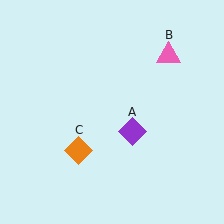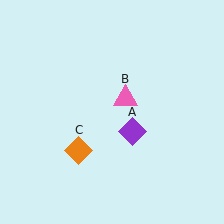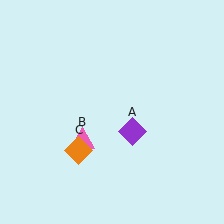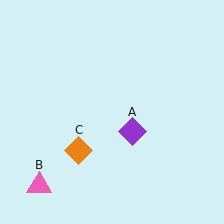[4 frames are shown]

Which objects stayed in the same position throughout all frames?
Purple diamond (object A) and orange diamond (object C) remained stationary.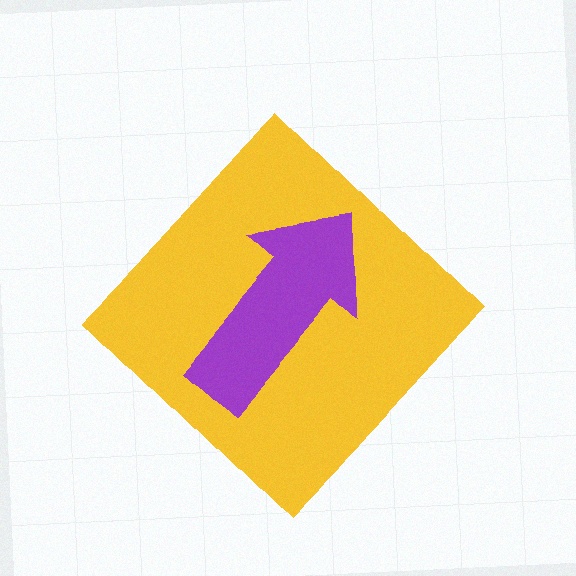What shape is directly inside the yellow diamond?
The purple arrow.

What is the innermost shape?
The purple arrow.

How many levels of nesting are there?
2.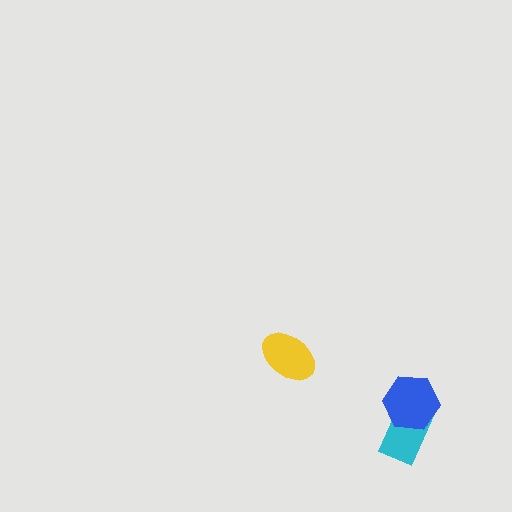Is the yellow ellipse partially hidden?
No, no other shape covers it.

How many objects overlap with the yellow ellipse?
0 objects overlap with the yellow ellipse.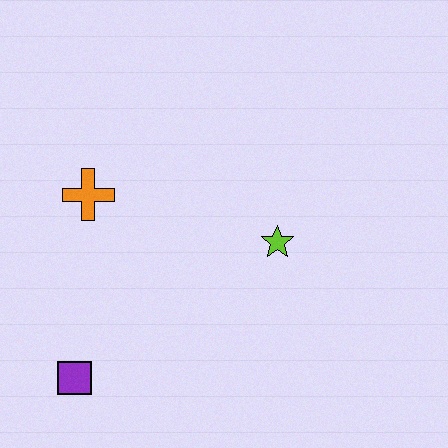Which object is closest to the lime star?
The orange cross is closest to the lime star.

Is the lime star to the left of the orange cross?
No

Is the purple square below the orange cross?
Yes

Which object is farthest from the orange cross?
The lime star is farthest from the orange cross.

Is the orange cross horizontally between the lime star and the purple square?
Yes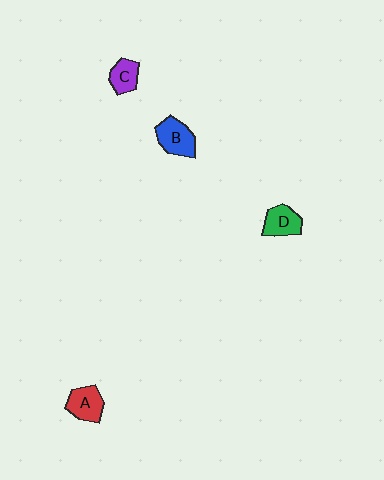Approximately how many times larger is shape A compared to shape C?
Approximately 1.3 times.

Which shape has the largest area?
Shape B (blue).